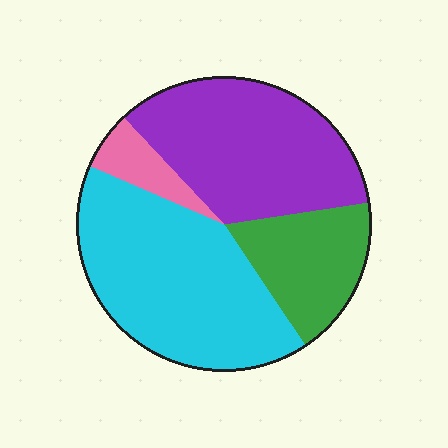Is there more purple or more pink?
Purple.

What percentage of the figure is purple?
Purple covers 35% of the figure.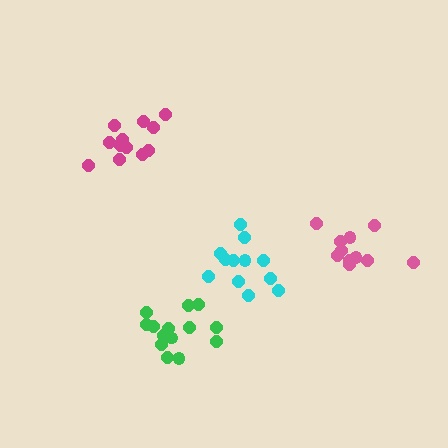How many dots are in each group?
Group 1: 12 dots, Group 2: 11 dots, Group 3: 12 dots, Group 4: 14 dots (49 total).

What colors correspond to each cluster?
The clusters are colored: cyan, pink, magenta, green.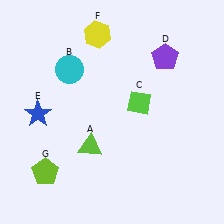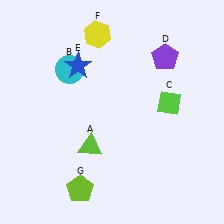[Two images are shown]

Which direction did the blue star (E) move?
The blue star (E) moved up.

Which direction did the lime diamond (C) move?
The lime diamond (C) moved right.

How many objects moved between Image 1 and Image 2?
3 objects moved between the two images.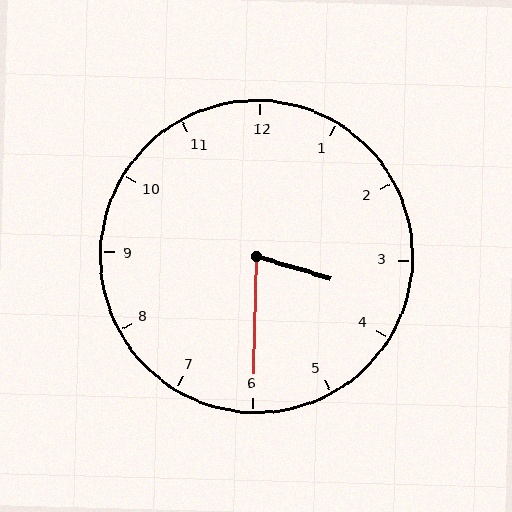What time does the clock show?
3:30.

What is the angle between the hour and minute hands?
Approximately 75 degrees.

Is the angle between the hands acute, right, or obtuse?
It is acute.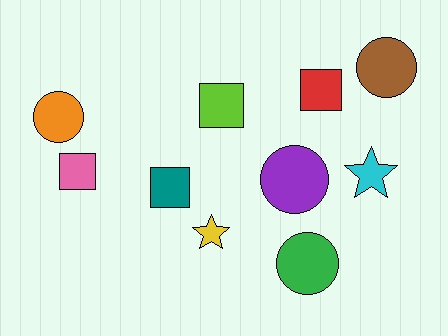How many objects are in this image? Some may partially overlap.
There are 10 objects.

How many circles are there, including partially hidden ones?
There are 4 circles.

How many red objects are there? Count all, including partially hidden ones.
There is 1 red object.